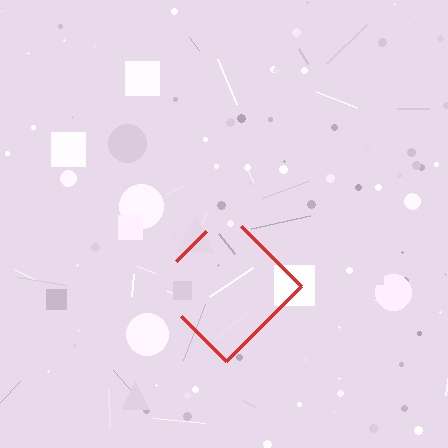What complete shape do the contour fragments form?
The contour fragments form a diamond.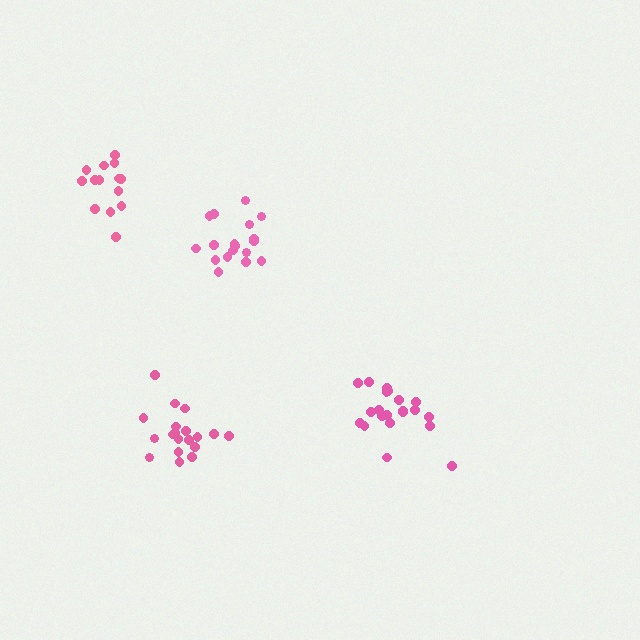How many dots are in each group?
Group 1: 19 dots, Group 2: 18 dots, Group 3: 15 dots, Group 4: 21 dots (73 total).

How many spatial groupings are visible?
There are 4 spatial groupings.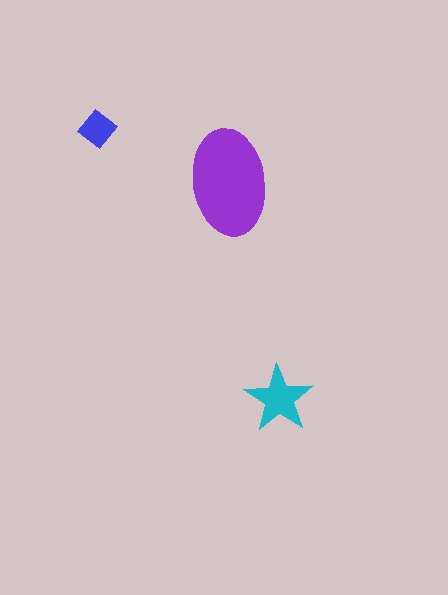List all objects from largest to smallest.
The purple ellipse, the cyan star, the blue diamond.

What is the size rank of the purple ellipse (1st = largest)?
1st.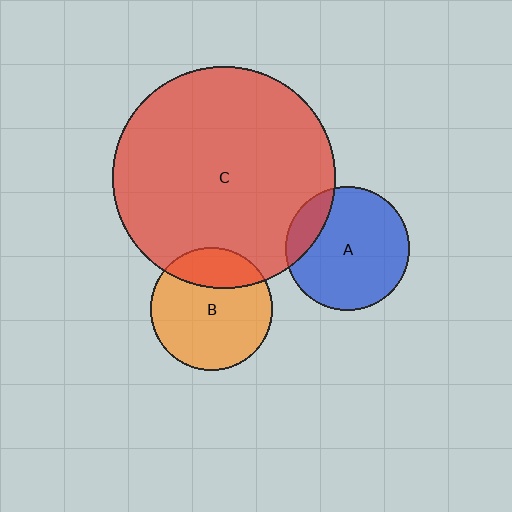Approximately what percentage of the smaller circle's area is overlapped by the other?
Approximately 15%.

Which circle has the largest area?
Circle C (red).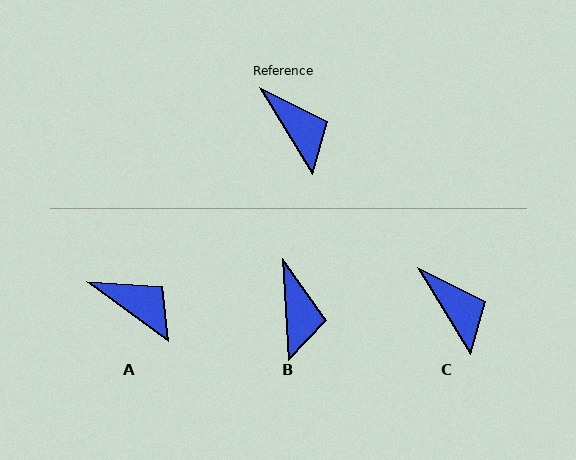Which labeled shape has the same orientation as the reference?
C.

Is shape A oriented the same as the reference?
No, it is off by about 22 degrees.